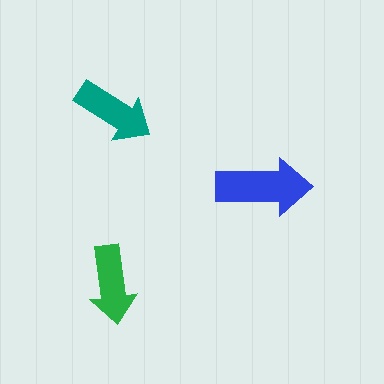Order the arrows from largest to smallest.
the blue one, the teal one, the green one.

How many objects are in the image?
There are 3 objects in the image.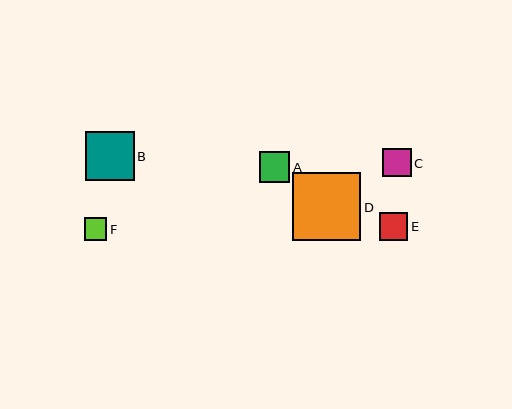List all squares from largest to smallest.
From largest to smallest: D, B, A, C, E, F.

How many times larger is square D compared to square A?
Square D is approximately 2.2 times the size of square A.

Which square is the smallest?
Square F is the smallest with a size of approximately 23 pixels.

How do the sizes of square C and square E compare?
Square C and square E are approximately the same size.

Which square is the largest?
Square D is the largest with a size of approximately 68 pixels.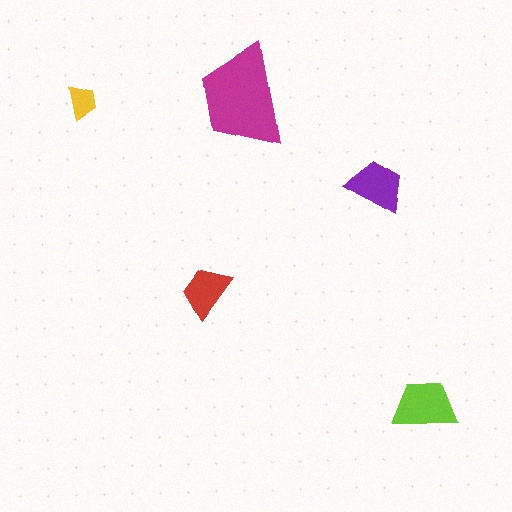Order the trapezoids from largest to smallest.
the magenta one, the lime one, the purple one, the red one, the yellow one.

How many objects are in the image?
There are 5 objects in the image.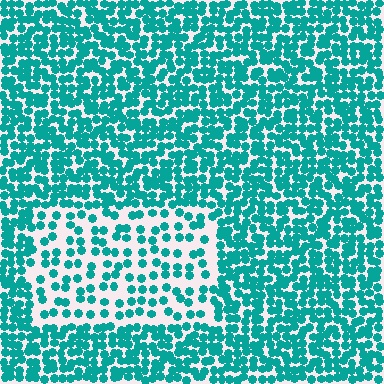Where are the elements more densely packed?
The elements are more densely packed outside the rectangle boundary.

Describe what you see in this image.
The image contains small teal elements arranged at two different densities. A rectangle-shaped region is visible where the elements are less densely packed than the surrounding area.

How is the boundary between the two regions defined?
The boundary is defined by a change in element density (approximately 2.2x ratio). All elements are the same color, size, and shape.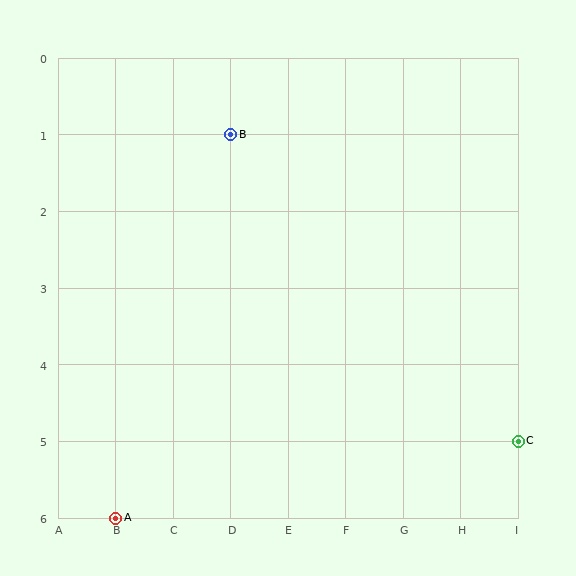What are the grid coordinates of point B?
Point B is at grid coordinates (D, 1).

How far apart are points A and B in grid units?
Points A and B are 2 columns and 5 rows apart (about 5.4 grid units diagonally).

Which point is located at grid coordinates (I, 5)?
Point C is at (I, 5).